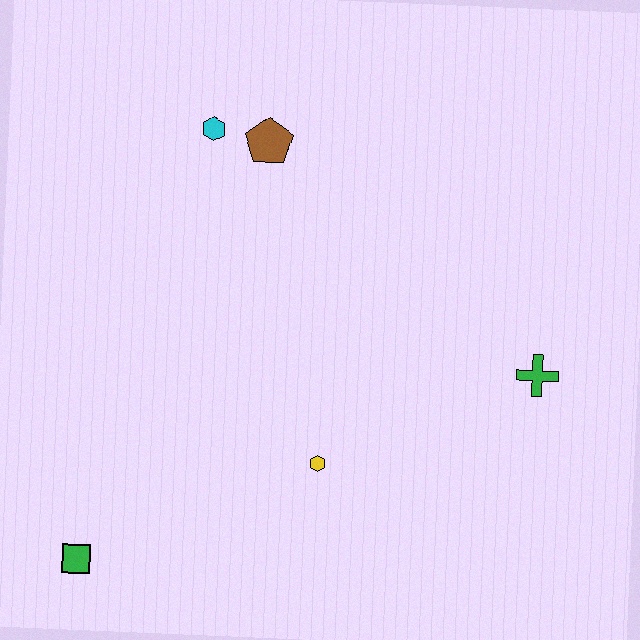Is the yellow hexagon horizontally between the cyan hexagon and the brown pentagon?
No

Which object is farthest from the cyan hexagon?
The green square is farthest from the cyan hexagon.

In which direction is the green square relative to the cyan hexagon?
The green square is below the cyan hexagon.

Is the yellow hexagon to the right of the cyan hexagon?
Yes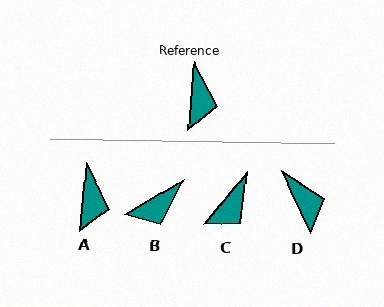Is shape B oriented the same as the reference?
No, it is off by about 54 degrees.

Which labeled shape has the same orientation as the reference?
A.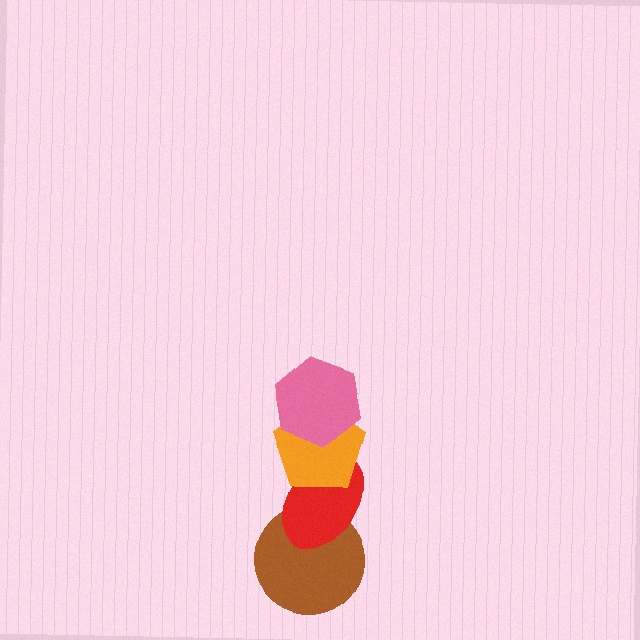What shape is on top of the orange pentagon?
The pink hexagon is on top of the orange pentagon.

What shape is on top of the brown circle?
The red ellipse is on top of the brown circle.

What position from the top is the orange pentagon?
The orange pentagon is 2nd from the top.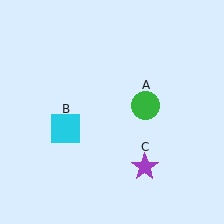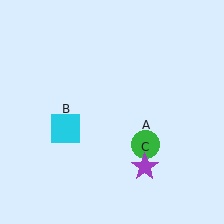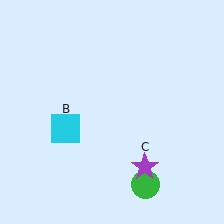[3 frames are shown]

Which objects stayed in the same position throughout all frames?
Cyan square (object B) and purple star (object C) remained stationary.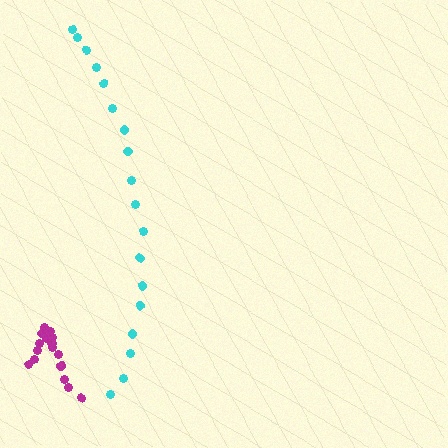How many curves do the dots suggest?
There are 2 distinct paths.